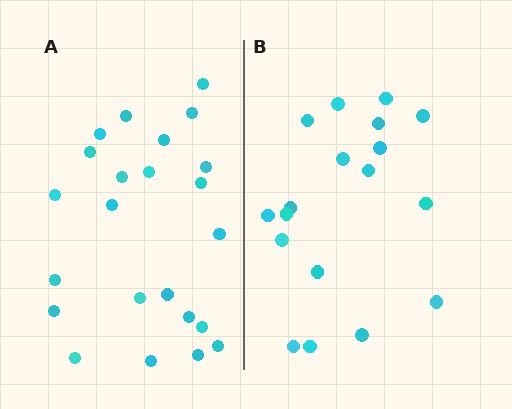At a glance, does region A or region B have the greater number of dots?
Region A (the left region) has more dots.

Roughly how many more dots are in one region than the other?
Region A has about 5 more dots than region B.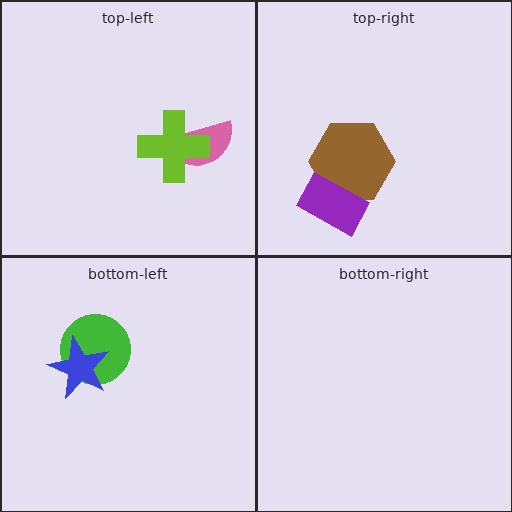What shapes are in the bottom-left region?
The green circle, the blue star.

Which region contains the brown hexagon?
The top-right region.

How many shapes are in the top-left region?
2.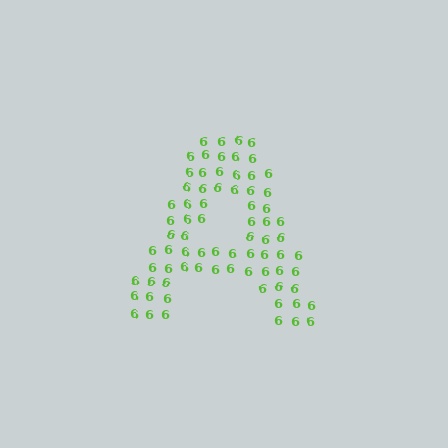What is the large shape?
The large shape is the letter A.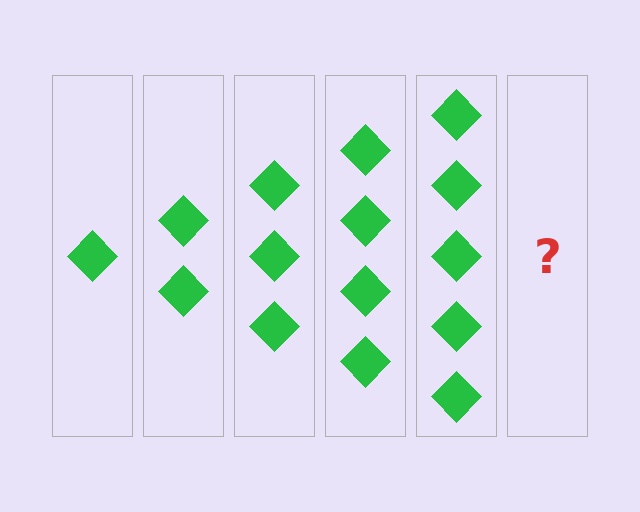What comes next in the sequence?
The next element should be 6 diamonds.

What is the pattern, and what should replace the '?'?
The pattern is that each step adds one more diamond. The '?' should be 6 diamonds.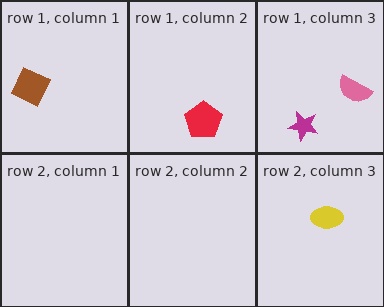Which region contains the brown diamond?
The row 1, column 1 region.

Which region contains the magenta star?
The row 1, column 3 region.